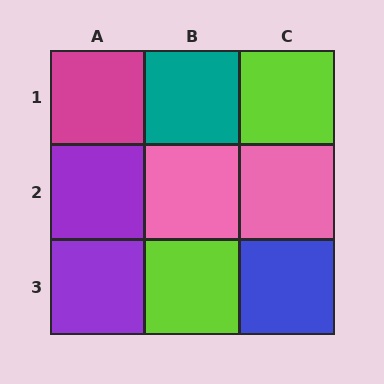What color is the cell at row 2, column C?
Pink.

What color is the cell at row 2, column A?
Purple.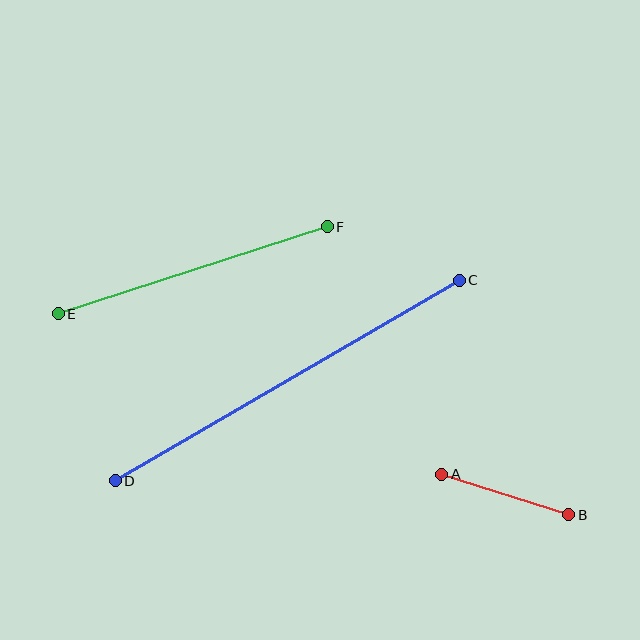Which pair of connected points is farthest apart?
Points C and D are farthest apart.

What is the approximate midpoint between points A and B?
The midpoint is at approximately (505, 495) pixels.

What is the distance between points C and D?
The distance is approximately 398 pixels.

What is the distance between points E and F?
The distance is approximately 283 pixels.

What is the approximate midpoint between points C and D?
The midpoint is at approximately (287, 380) pixels.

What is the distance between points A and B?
The distance is approximately 133 pixels.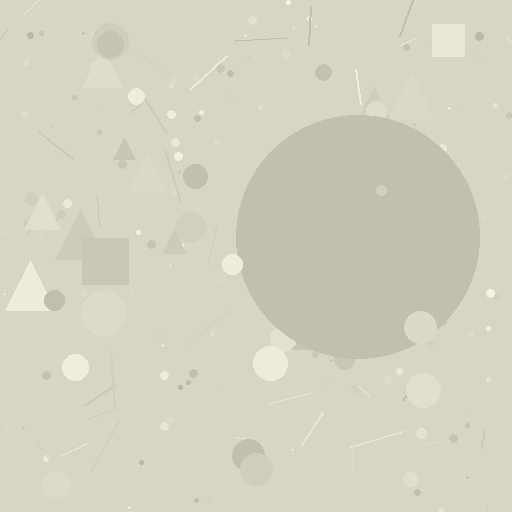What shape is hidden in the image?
A circle is hidden in the image.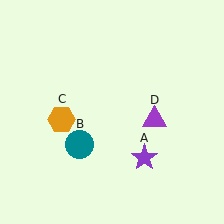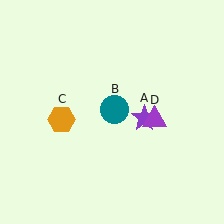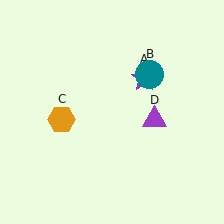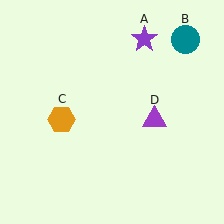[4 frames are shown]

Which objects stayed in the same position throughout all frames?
Orange hexagon (object C) and purple triangle (object D) remained stationary.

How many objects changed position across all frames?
2 objects changed position: purple star (object A), teal circle (object B).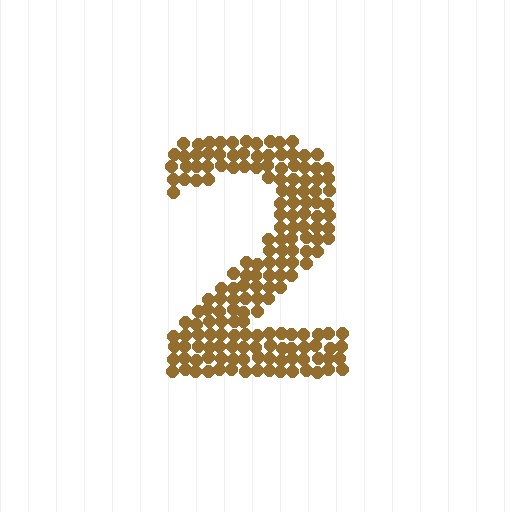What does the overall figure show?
The overall figure shows the digit 2.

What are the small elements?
The small elements are circles.